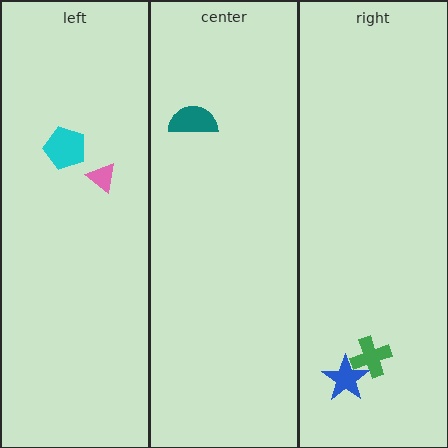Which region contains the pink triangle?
The left region.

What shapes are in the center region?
The teal semicircle.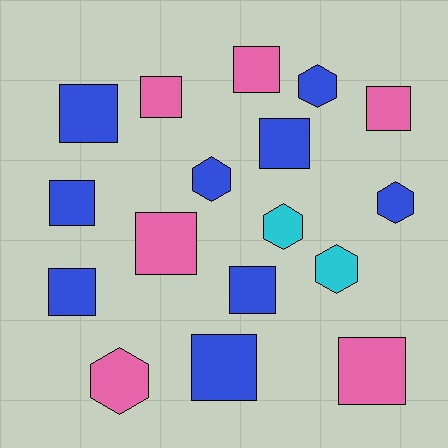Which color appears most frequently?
Blue, with 9 objects.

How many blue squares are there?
There are 6 blue squares.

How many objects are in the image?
There are 17 objects.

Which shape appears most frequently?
Square, with 11 objects.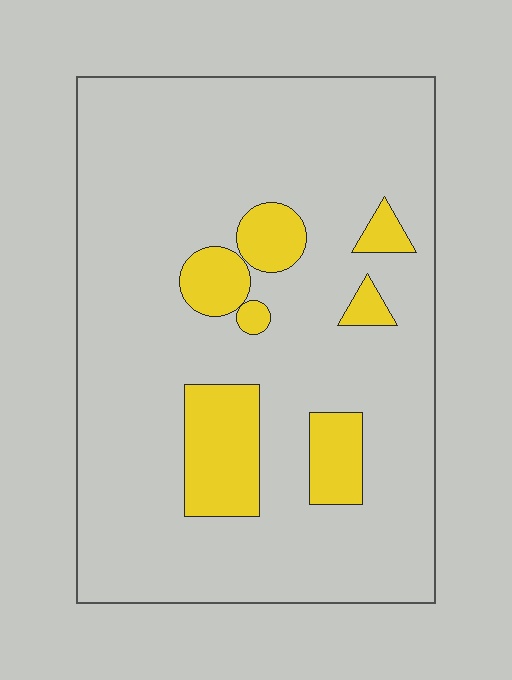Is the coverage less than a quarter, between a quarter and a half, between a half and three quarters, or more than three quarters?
Less than a quarter.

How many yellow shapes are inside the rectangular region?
7.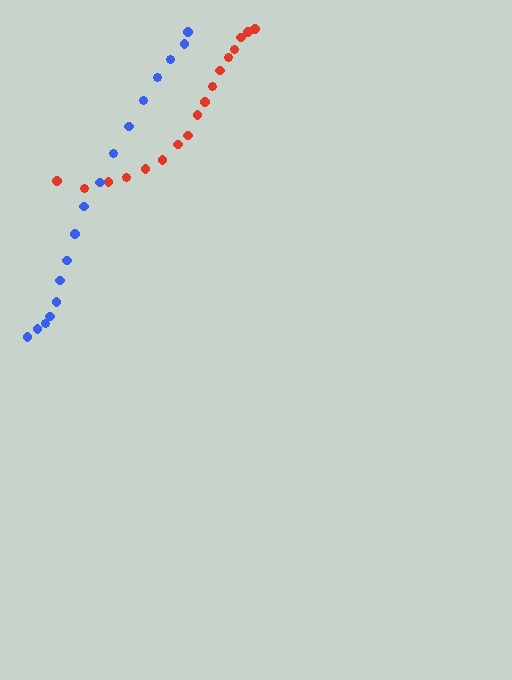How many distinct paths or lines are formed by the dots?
There are 2 distinct paths.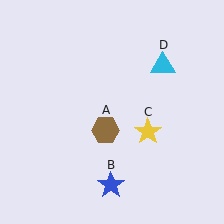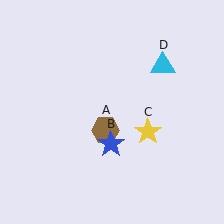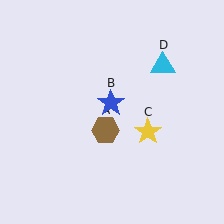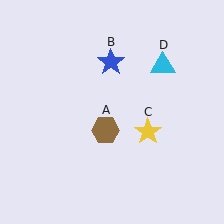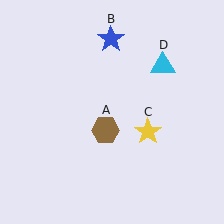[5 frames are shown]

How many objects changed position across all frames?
1 object changed position: blue star (object B).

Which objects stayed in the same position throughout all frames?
Brown hexagon (object A) and yellow star (object C) and cyan triangle (object D) remained stationary.